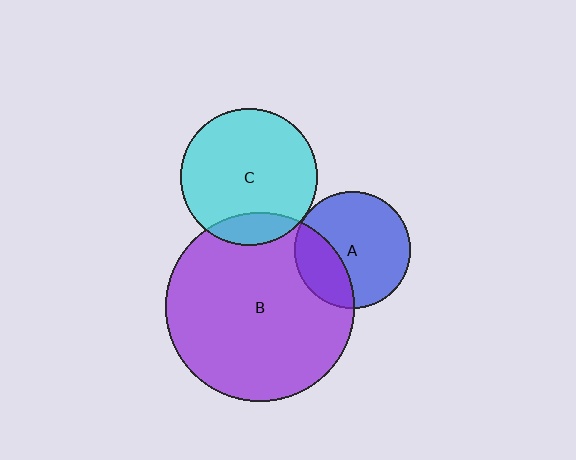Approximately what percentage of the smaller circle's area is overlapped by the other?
Approximately 15%.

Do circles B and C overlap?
Yes.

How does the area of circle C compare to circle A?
Approximately 1.4 times.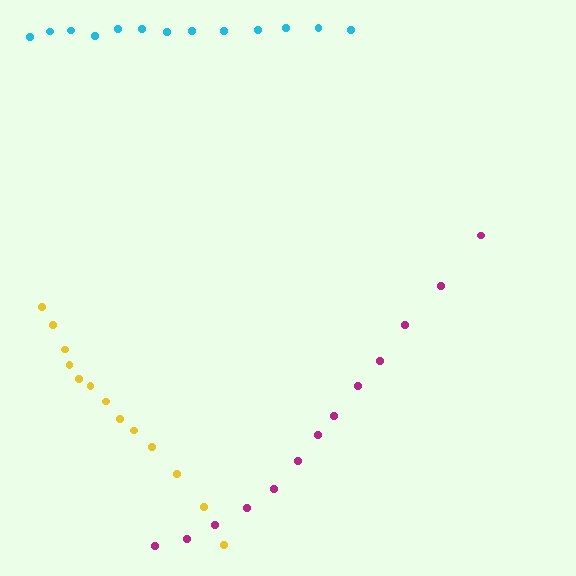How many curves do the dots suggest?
There are 3 distinct paths.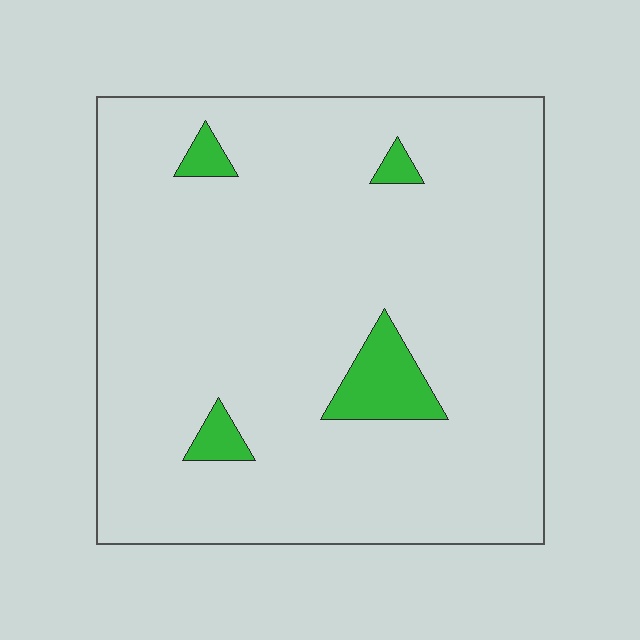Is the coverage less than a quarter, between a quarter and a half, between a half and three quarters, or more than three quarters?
Less than a quarter.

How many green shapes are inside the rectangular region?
4.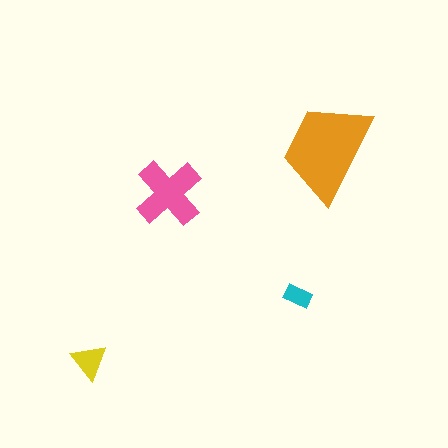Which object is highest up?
The orange trapezoid is topmost.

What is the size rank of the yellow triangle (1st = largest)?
3rd.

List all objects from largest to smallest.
The orange trapezoid, the pink cross, the yellow triangle, the cyan rectangle.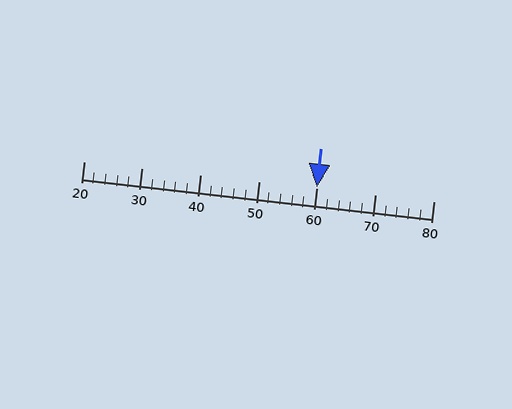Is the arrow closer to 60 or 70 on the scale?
The arrow is closer to 60.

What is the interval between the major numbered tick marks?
The major tick marks are spaced 10 units apart.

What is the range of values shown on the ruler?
The ruler shows values from 20 to 80.